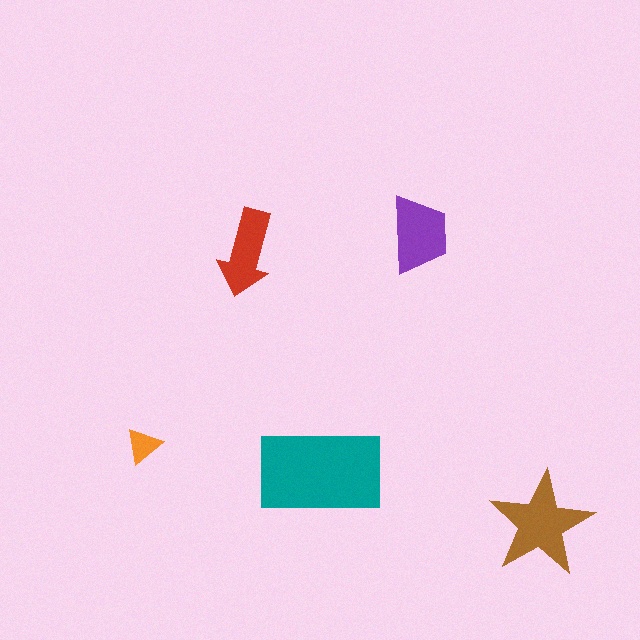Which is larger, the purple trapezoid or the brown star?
The brown star.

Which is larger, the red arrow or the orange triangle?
The red arrow.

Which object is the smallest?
The orange triangle.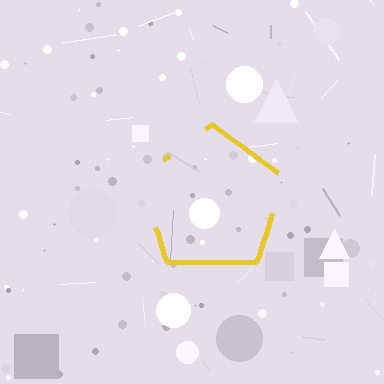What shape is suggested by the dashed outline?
The dashed outline suggests a pentagon.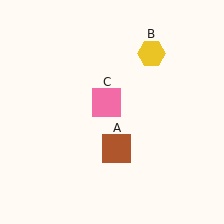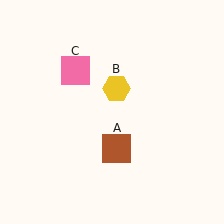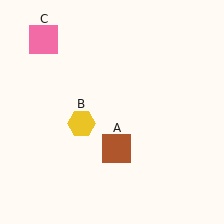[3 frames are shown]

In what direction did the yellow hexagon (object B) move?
The yellow hexagon (object B) moved down and to the left.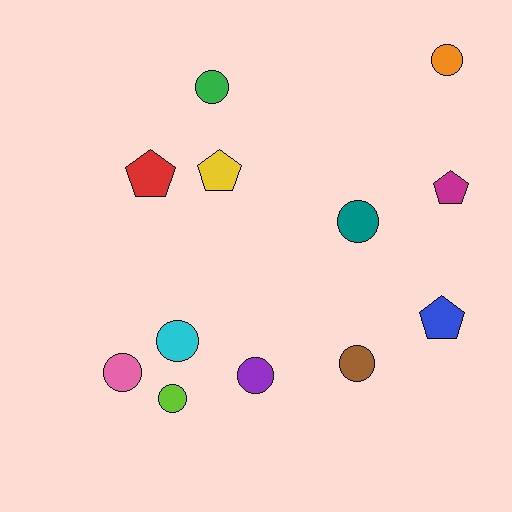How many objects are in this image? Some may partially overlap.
There are 12 objects.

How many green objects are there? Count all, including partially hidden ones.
There is 1 green object.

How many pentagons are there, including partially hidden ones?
There are 4 pentagons.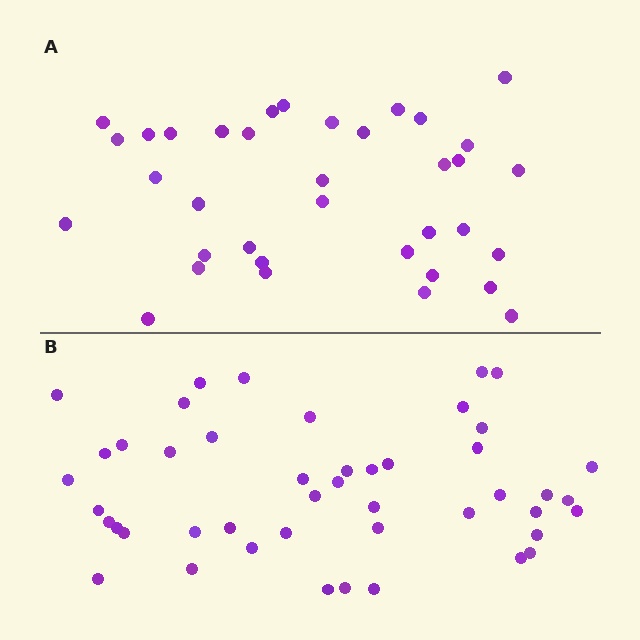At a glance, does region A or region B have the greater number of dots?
Region B (the bottom region) has more dots.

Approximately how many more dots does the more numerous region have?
Region B has roughly 10 or so more dots than region A.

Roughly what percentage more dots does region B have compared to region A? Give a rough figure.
About 30% more.